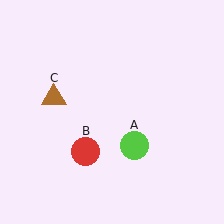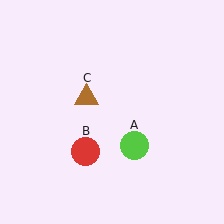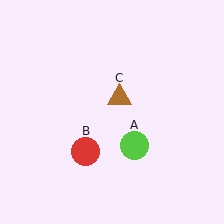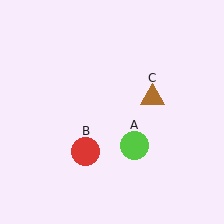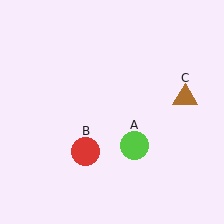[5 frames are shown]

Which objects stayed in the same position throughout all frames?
Lime circle (object A) and red circle (object B) remained stationary.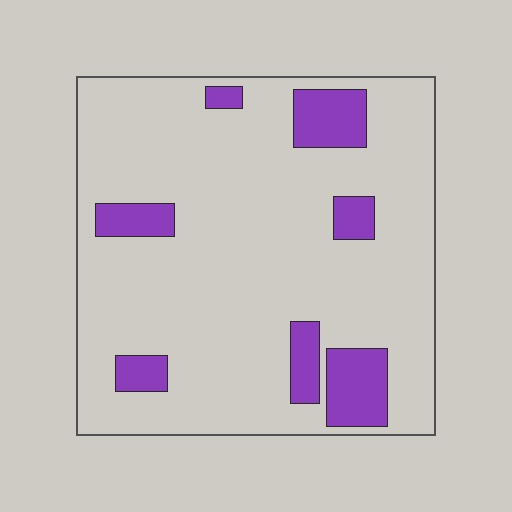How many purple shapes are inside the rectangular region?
7.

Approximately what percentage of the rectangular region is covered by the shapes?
Approximately 15%.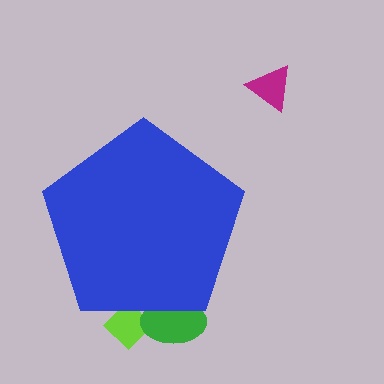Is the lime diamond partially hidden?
Yes, the lime diamond is partially hidden behind the blue pentagon.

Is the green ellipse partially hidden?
Yes, the green ellipse is partially hidden behind the blue pentagon.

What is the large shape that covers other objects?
A blue pentagon.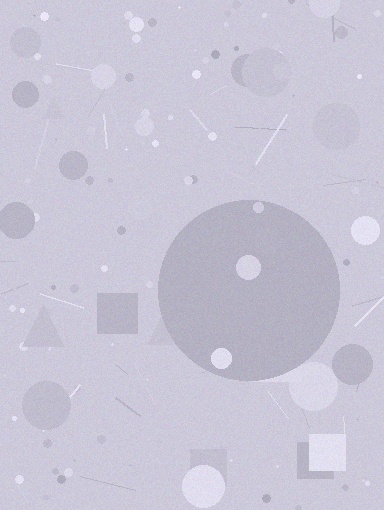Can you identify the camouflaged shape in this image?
The camouflaged shape is a circle.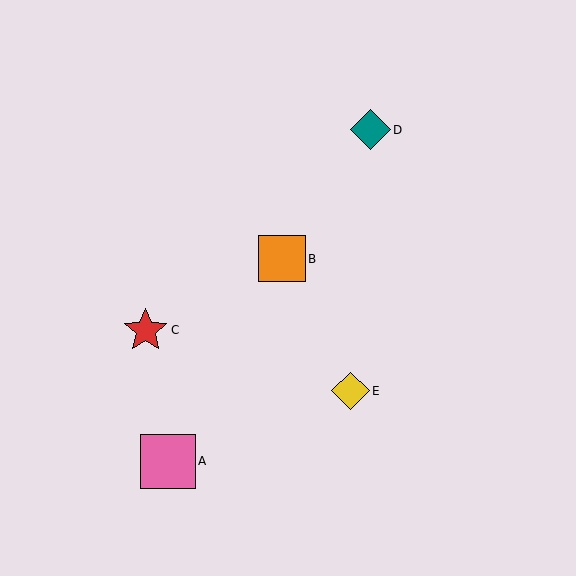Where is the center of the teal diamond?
The center of the teal diamond is at (370, 130).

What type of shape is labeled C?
Shape C is a red star.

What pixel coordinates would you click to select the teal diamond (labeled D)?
Click at (370, 130) to select the teal diamond D.